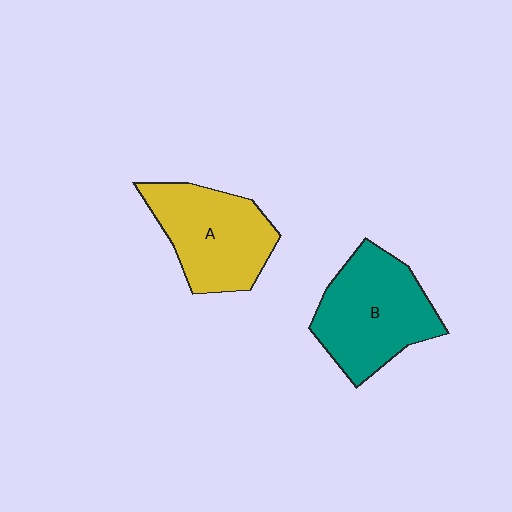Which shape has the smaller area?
Shape A (yellow).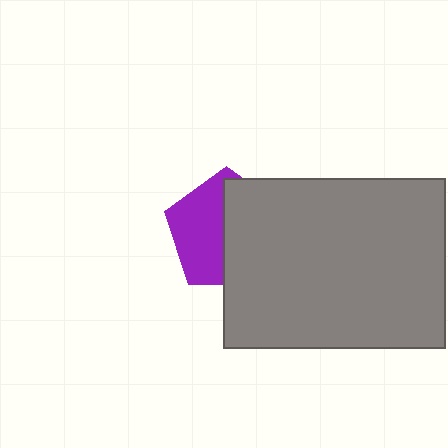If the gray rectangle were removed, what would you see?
You would see the complete purple pentagon.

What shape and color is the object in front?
The object in front is a gray rectangle.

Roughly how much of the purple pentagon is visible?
About half of it is visible (roughly 47%).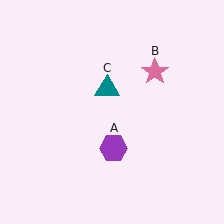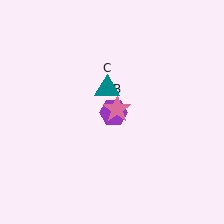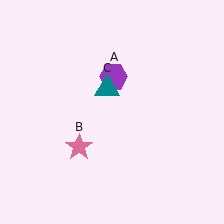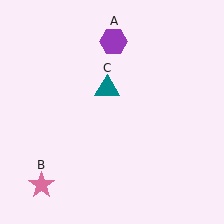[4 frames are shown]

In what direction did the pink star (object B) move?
The pink star (object B) moved down and to the left.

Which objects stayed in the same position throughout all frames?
Teal triangle (object C) remained stationary.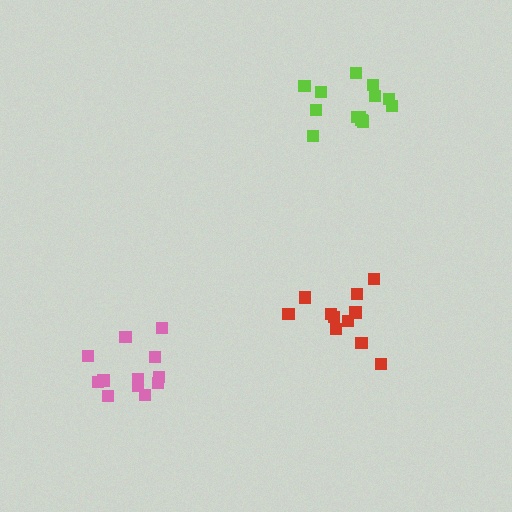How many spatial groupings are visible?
There are 3 spatial groupings.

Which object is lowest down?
The pink cluster is bottommost.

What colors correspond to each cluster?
The clusters are colored: lime, pink, red.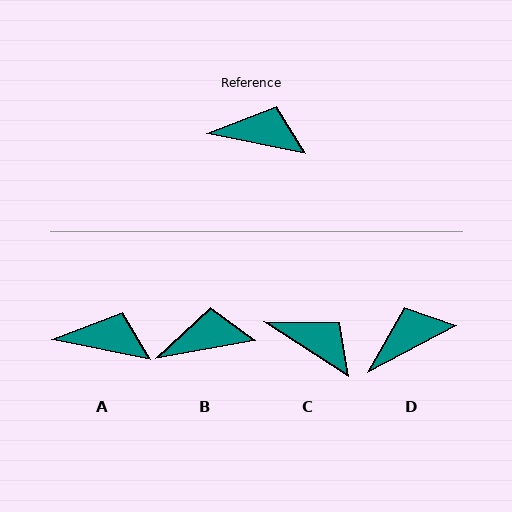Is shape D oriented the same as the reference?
No, it is off by about 40 degrees.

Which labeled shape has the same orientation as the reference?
A.